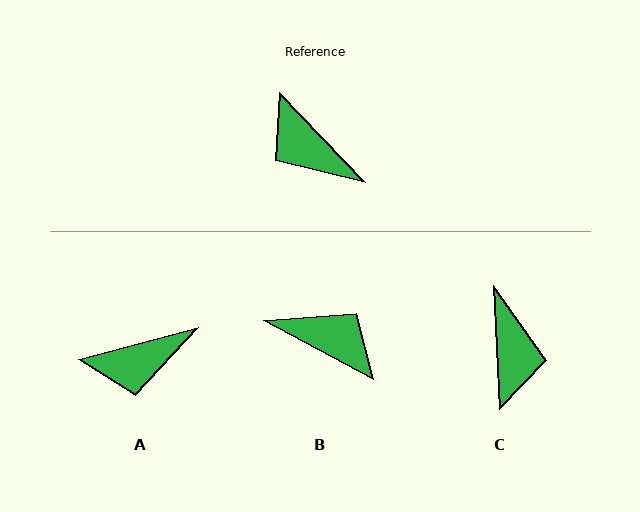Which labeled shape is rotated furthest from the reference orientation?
B, about 162 degrees away.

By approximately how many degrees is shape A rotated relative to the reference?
Approximately 61 degrees counter-clockwise.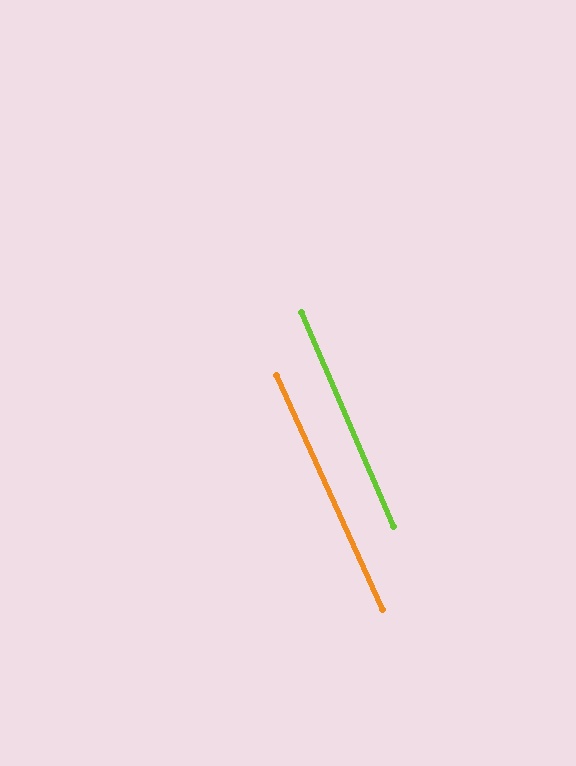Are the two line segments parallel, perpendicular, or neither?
Parallel — their directions differ by only 1.2°.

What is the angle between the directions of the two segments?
Approximately 1 degree.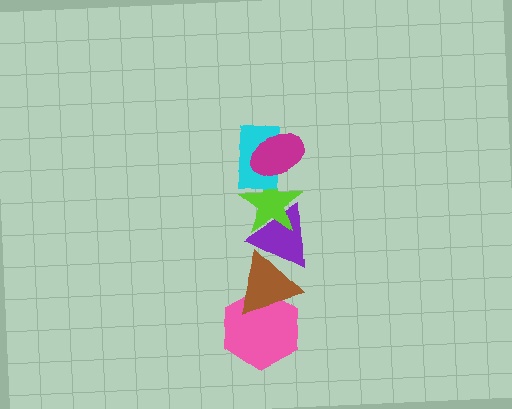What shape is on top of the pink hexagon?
The brown triangle is on top of the pink hexagon.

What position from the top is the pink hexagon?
The pink hexagon is 6th from the top.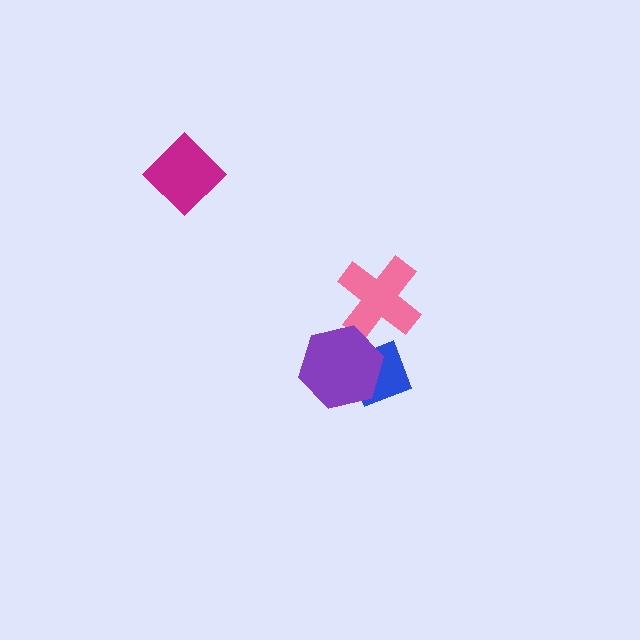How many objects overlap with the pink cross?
0 objects overlap with the pink cross.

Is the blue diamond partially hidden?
Yes, it is partially covered by another shape.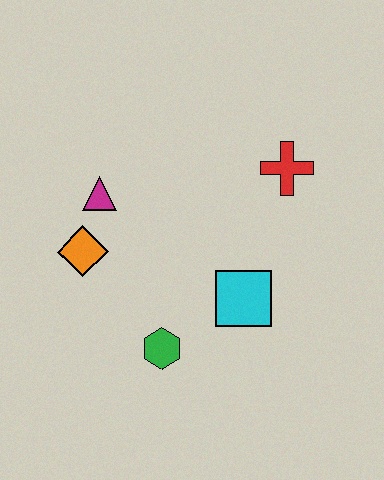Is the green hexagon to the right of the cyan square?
No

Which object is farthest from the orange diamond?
The red cross is farthest from the orange diamond.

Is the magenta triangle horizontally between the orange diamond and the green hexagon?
Yes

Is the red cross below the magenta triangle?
No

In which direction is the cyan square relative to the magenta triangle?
The cyan square is to the right of the magenta triangle.